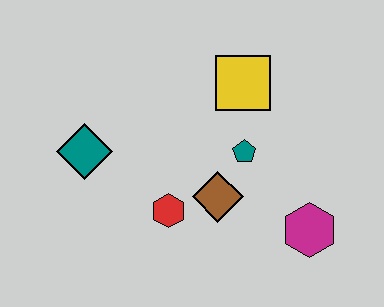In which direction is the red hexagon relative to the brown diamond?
The red hexagon is to the left of the brown diamond.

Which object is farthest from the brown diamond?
The teal diamond is farthest from the brown diamond.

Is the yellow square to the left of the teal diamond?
No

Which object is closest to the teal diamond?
The red hexagon is closest to the teal diamond.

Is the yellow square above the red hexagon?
Yes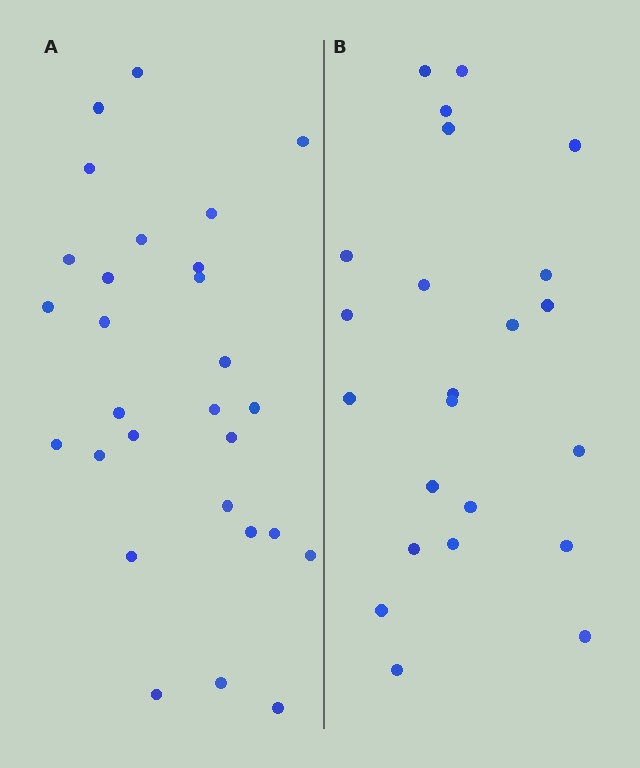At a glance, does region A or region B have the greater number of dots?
Region A (the left region) has more dots.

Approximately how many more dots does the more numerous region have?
Region A has about 5 more dots than region B.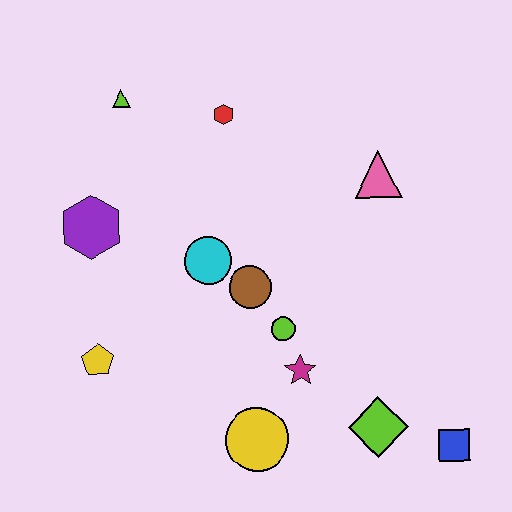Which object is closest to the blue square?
The lime diamond is closest to the blue square.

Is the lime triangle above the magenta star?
Yes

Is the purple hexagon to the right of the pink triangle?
No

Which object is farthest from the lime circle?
The lime triangle is farthest from the lime circle.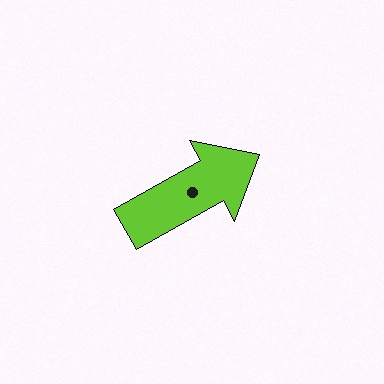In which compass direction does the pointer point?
Northeast.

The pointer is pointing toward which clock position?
Roughly 2 o'clock.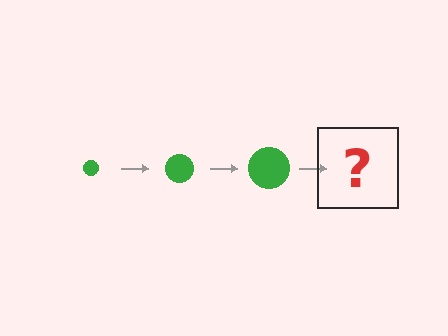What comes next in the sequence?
The next element should be a green circle, larger than the previous one.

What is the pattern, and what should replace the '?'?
The pattern is that the circle gets progressively larger each step. The '?' should be a green circle, larger than the previous one.